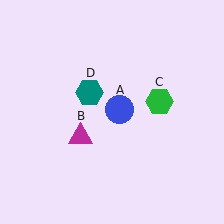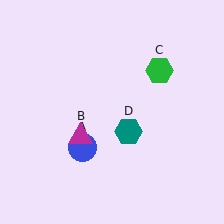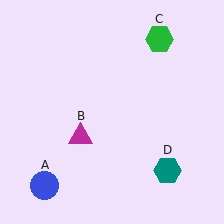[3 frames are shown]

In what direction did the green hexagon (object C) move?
The green hexagon (object C) moved up.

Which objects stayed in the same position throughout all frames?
Magenta triangle (object B) remained stationary.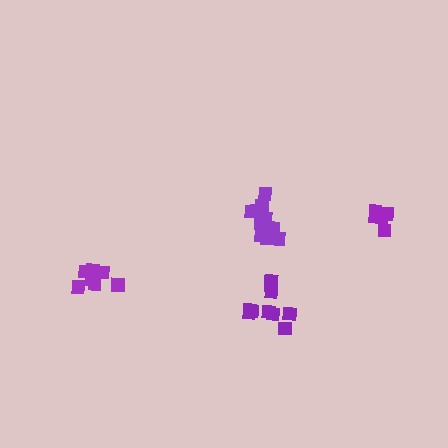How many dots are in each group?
Group 1: 11 dots, Group 2: 7 dots, Group 3: 5 dots, Group 4: 10 dots (33 total).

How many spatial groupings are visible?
There are 4 spatial groupings.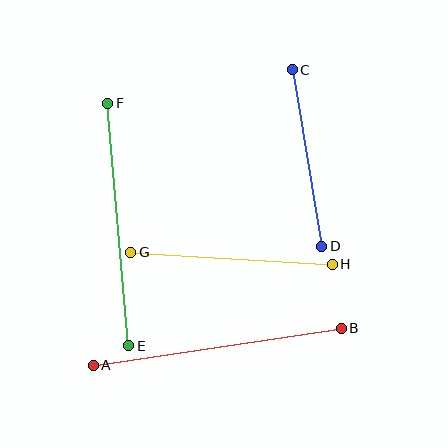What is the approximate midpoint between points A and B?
The midpoint is at approximately (217, 347) pixels.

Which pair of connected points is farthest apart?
Points A and B are farthest apart.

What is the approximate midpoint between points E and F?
The midpoint is at approximately (118, 224) pixels.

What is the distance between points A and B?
The distance is approximately 251 pixels.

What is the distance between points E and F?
The distance is approximately 243 pixels.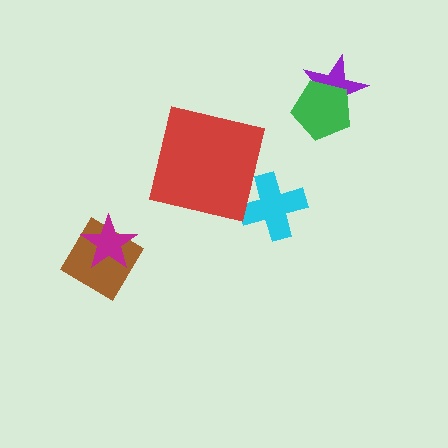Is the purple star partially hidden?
Yes, it is partially covered by another shape.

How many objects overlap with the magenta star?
1 object overlaps with the magenta star.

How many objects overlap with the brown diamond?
1 object overlaps with the brown diamond.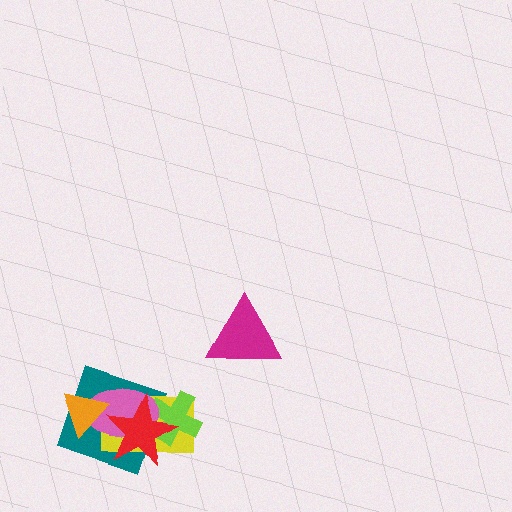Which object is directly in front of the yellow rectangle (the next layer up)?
The lime cross is directly in front of the yellow rectangle.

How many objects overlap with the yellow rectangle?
5 objects overlap with the yellow rectangle.